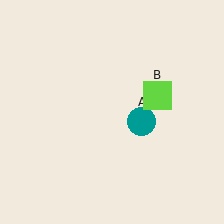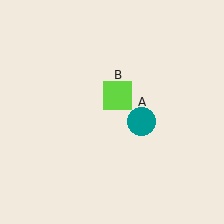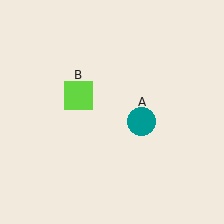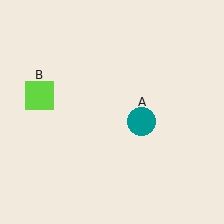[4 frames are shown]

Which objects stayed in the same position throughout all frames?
Teal circle (object A) remained stationary.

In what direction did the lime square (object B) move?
The lime square (object B) moved left.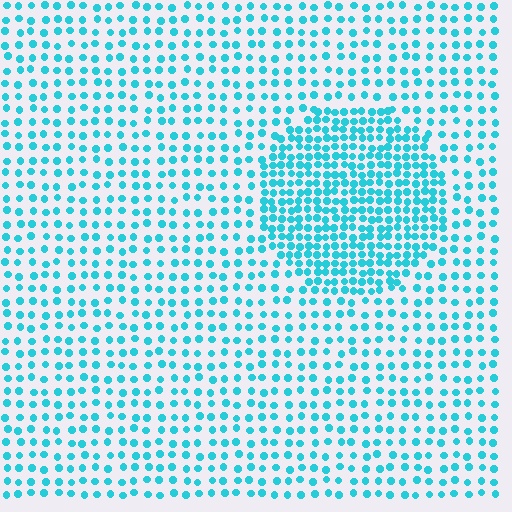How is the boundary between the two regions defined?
The boundary is defined by a change in element density (approximately 2.1x ratio). All elements are the same color, size, and shape.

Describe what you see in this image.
The image contains small cyan elements arranged at two different densities. A circle-shaped region is visible where the elements are more densely packed than the surrounding area.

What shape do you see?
I see a circle.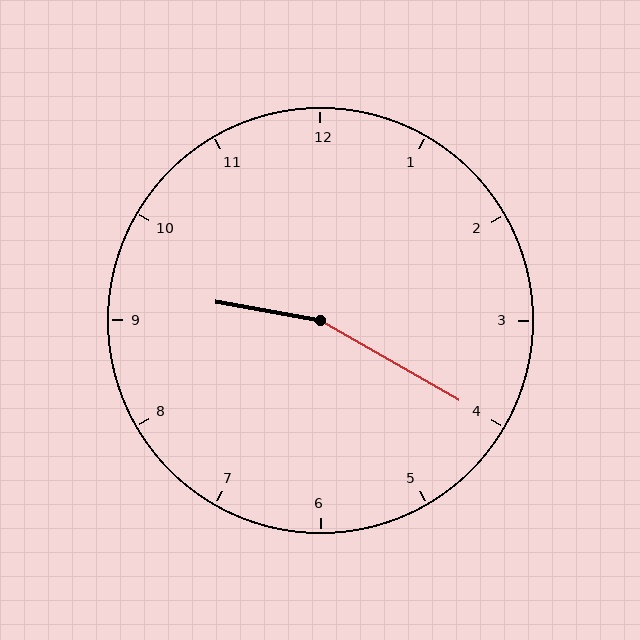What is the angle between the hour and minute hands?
Approximately 160 degrees.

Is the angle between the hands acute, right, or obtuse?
It is obtuse.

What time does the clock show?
9:20.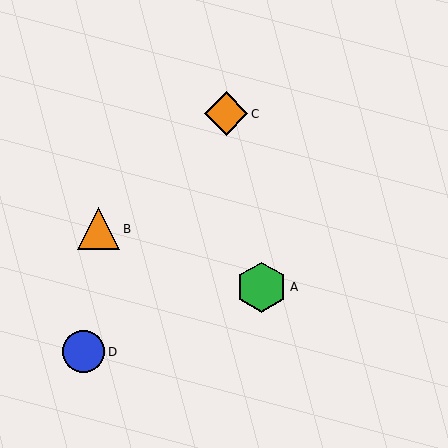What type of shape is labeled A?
Shape A is a green hexagon.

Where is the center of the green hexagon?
The center of the green hexagon is at (262, 287).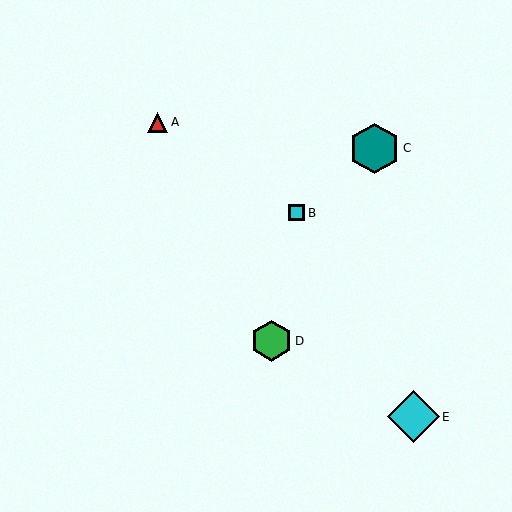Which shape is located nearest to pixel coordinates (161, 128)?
The red triangle (labeled A) at (157, 122) is nearest to that location.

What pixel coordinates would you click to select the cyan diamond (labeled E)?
Click at (414, 417) to select the cyan diamond E.